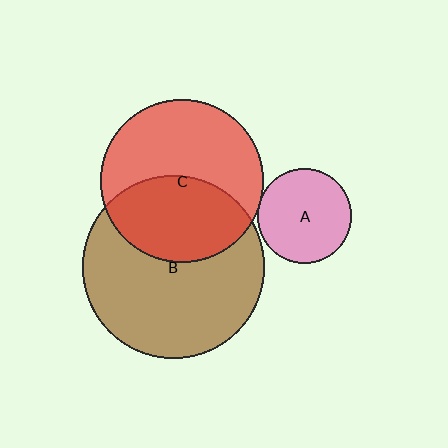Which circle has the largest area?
Circle B (brown).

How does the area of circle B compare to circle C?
Approximately 1.2 times.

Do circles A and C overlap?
Yes.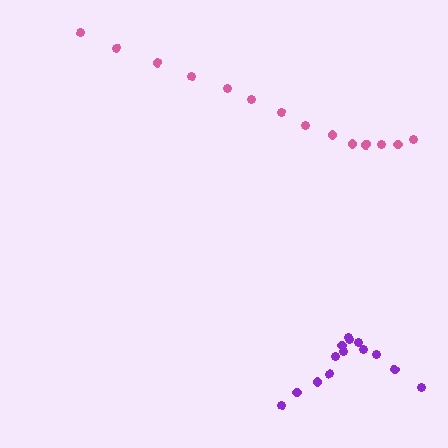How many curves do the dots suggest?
There are 2 distinct paths.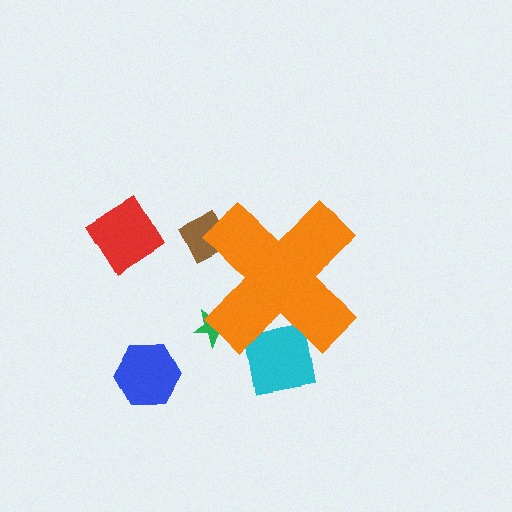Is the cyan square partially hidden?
Yes, the cyan square is partially hidden behind the orange cross.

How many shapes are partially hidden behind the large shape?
3 shapes are partially hidden.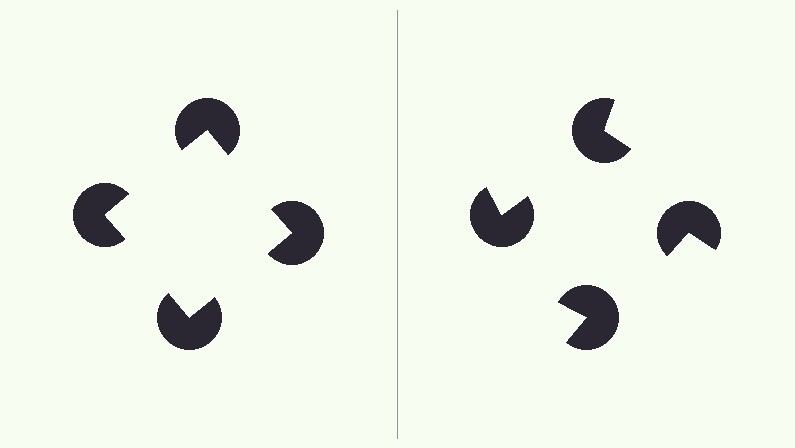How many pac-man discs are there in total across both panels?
8 — 4 on each side.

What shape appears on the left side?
An illusory square.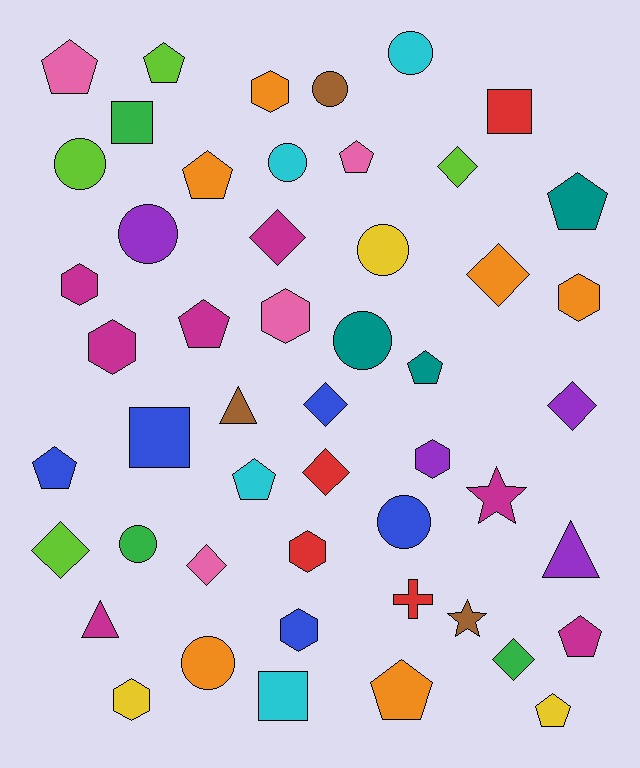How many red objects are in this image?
There are 4 red objects.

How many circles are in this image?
There are 10 circles.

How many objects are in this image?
There are 50 objects.